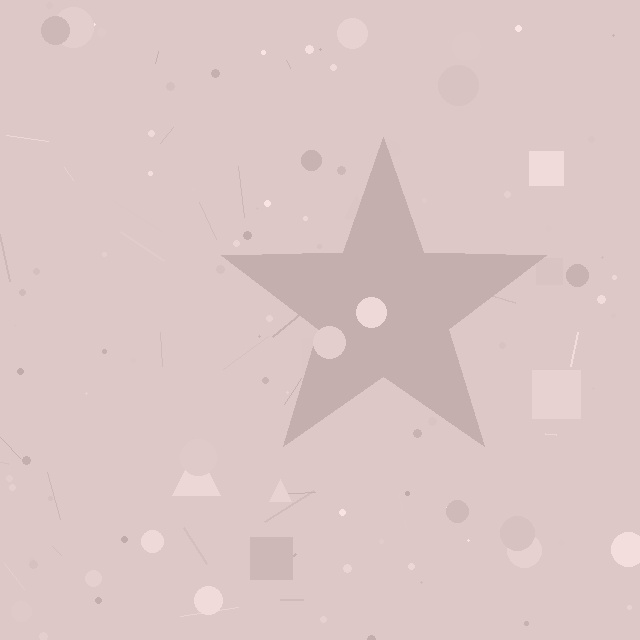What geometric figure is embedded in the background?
A star is embedded in the background.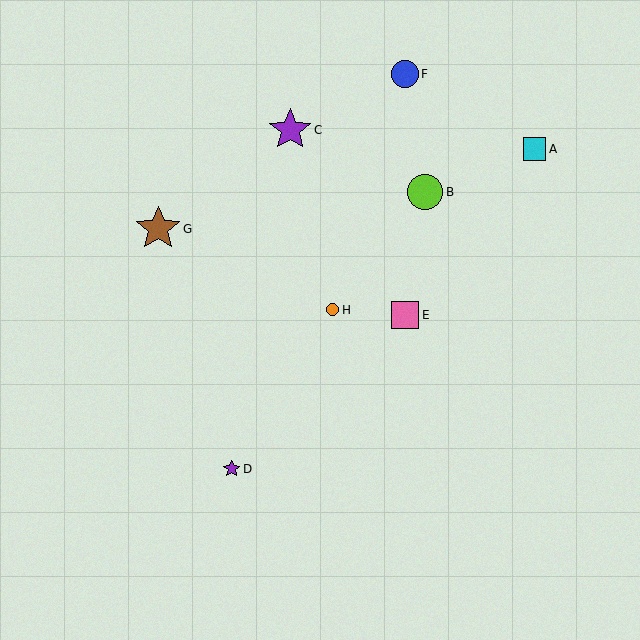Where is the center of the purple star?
The center of the purple star is at (290, 130).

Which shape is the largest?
The brown star (labeled G) is the largest.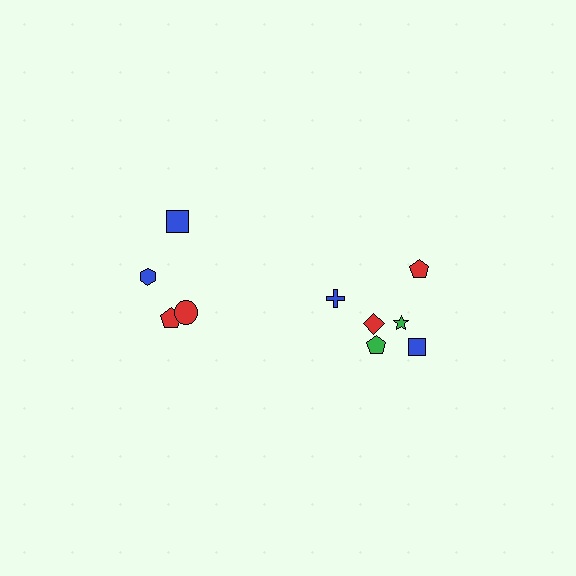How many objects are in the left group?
There are 4 objects.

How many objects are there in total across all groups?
There are 10 objects.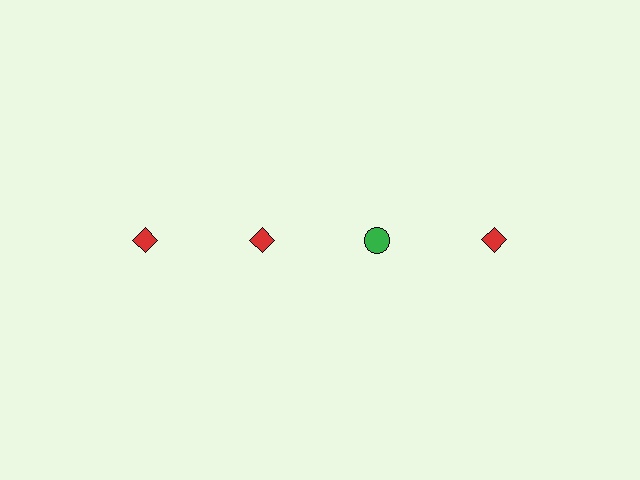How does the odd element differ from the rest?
It differs in both color (green instead of red) and shape (circle instead of diamond).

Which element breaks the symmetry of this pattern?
The green circle in the top row, center column breaks the symmetry. All other shapes are red diamonds.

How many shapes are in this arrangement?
There are 4 shapes arranged in a grid pattern.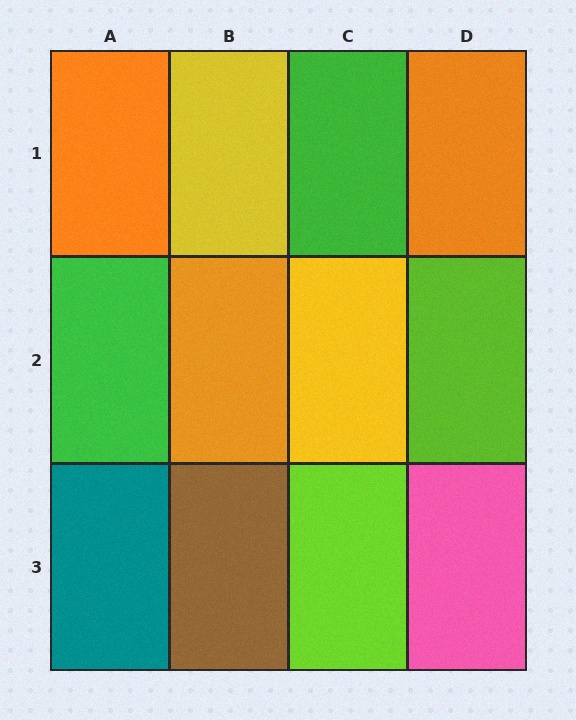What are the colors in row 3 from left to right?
Teal, brown, lime, pink.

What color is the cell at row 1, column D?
Orange.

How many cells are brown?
1 cell is brown.